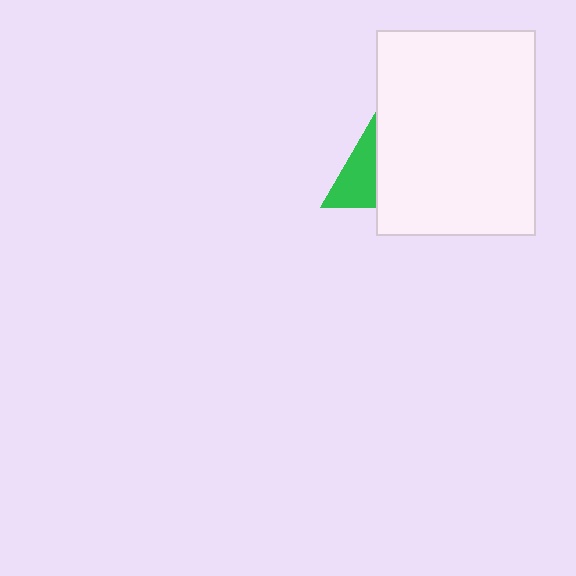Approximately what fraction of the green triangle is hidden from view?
Roughly 64% of the green triangle is hidden behind the white rectangle.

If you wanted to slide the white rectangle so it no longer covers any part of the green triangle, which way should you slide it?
Slide it right — that is the most direct way to separate the two shapes.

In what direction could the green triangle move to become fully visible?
The green triangle could move left. That would shift it out from behind the white rectangle entirely.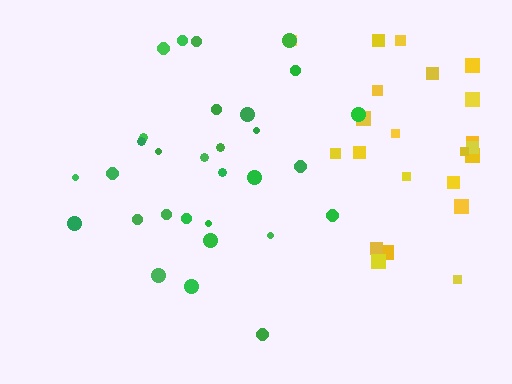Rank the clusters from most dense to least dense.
green, yellow.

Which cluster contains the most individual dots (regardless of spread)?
Green (30).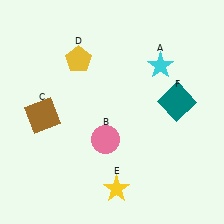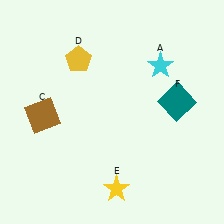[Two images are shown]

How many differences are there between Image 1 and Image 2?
There is 1 difference between the two images.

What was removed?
The pink circle (B) was removed in Image 2.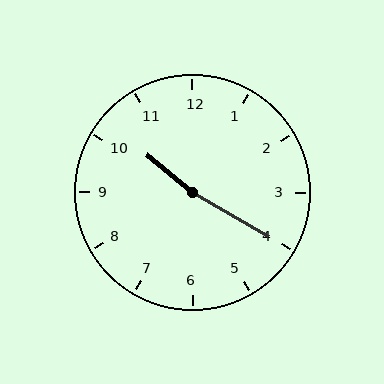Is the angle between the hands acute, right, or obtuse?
It is obtuse.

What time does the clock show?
10:20.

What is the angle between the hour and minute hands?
Approximately 170 degrees.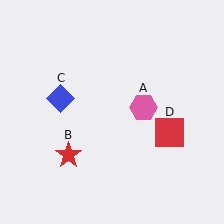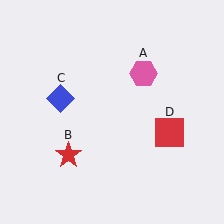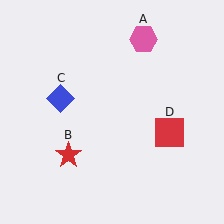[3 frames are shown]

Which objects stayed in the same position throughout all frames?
Red star (object B) and blue diamond (object C) and red square (object D) remained stationary.